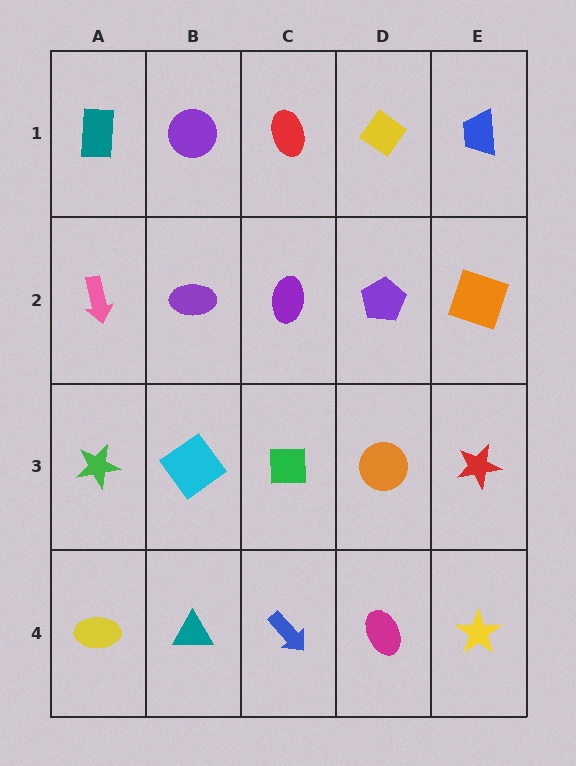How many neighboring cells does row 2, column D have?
4.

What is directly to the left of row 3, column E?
An orange circle.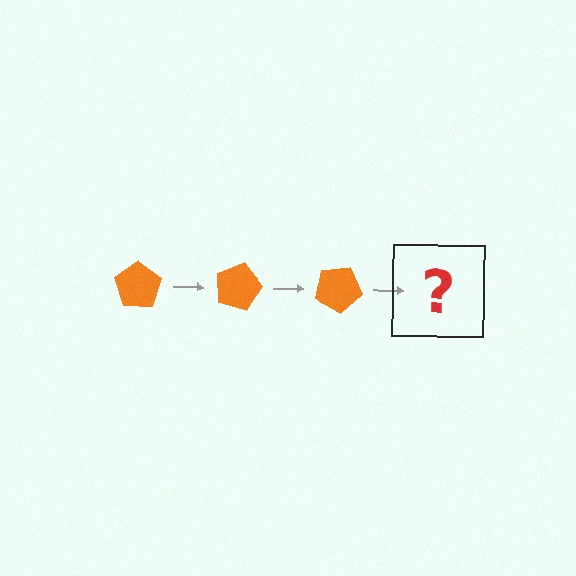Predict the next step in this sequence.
The next step is an orange pentagon rotated 45 degrees.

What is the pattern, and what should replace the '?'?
The pattern is that the pentagon rotates 15 degrees each step. The '?' should be an orange pentagon rotated 45 degrees.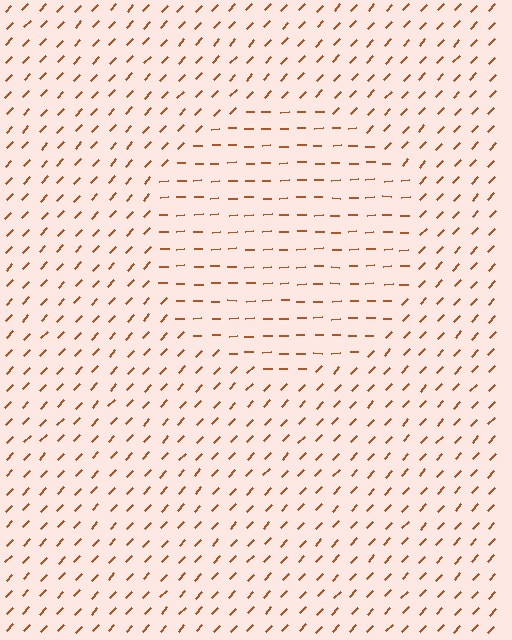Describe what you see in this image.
The image is filled with small brown line segments. A circle region in the image has lines oriented differently from the surrounding lines, creating a visible texture boundary.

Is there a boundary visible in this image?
Yes, there is a texture boundary formed by a change in line orientation.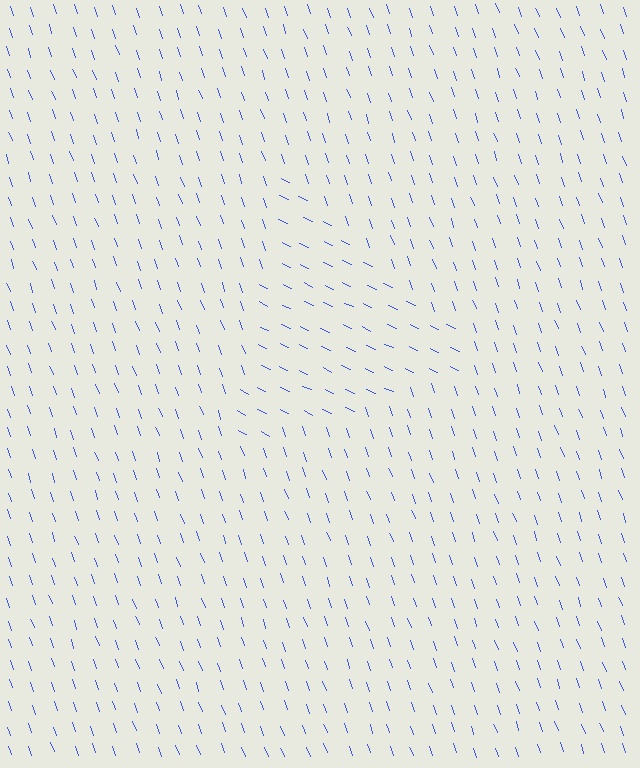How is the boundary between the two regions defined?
The boundary is defined purely by a change in line orientation (approximately 45 degrees difference). All lines are the same color and thickness.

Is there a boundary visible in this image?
Yes, there is a texture boundary formed by a change in line orientation.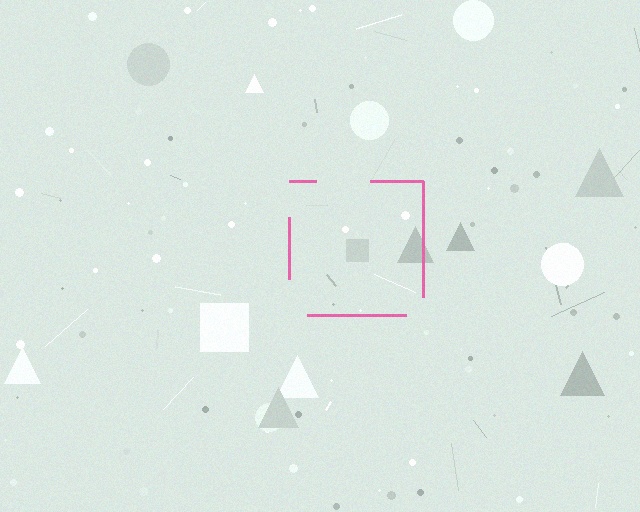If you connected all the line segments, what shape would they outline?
They would outline a square.